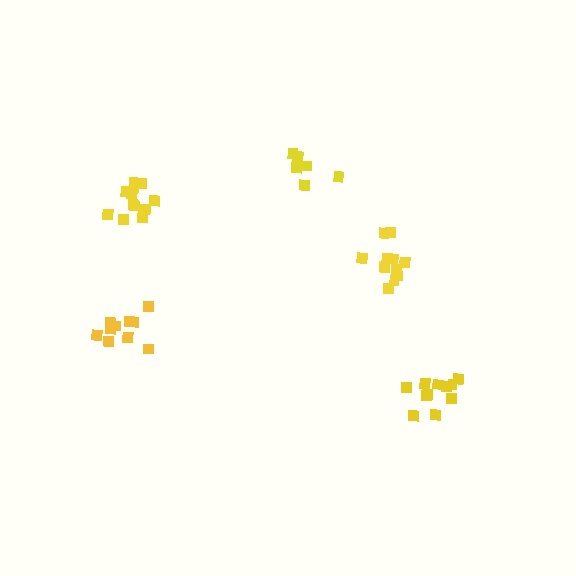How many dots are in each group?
Group 1: 12 dots, Group 2: 6 dots, Group 3: 11 dots, Group 4: 11 dots, Group 5: 11 dots (51 total).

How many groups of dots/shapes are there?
There are 5 groups.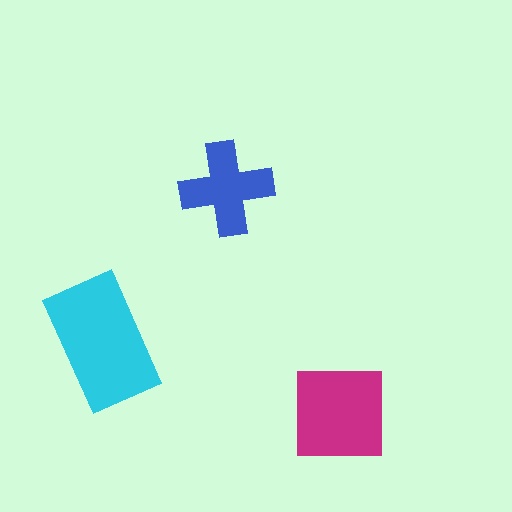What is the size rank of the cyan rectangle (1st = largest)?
1st.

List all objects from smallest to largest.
The blue cross, the magenta square, the cyan rectangle.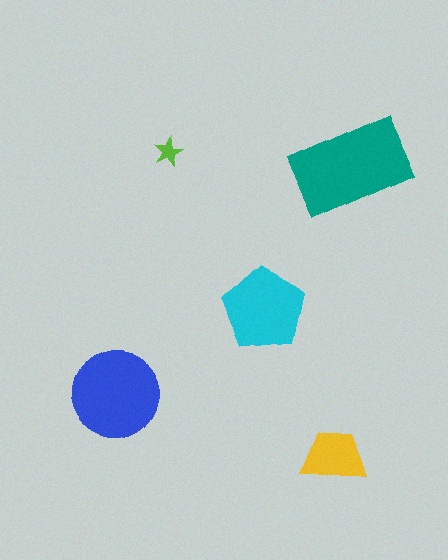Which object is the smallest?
The lime star.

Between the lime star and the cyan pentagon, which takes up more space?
The cyan pentagon.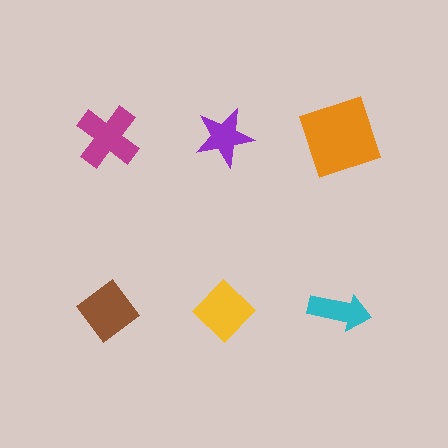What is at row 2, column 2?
A yellow diamond.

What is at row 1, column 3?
An orange square.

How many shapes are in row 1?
3 shapes.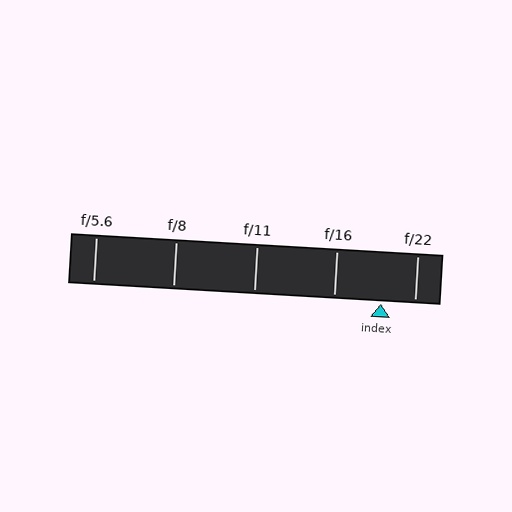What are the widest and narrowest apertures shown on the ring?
The widest aperture shown is f/5.6 and the narrowest is f/22.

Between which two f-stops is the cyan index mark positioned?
The index mark is between f/16 and f/22.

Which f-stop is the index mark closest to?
The index mark is closest to f/22.